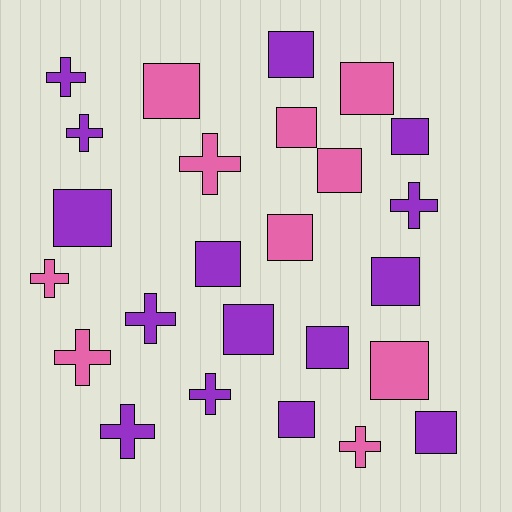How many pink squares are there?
There are 6 pink squares.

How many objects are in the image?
There are 25 objects.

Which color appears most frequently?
Purple, with 15 objects.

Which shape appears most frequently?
Square, with 15 objects.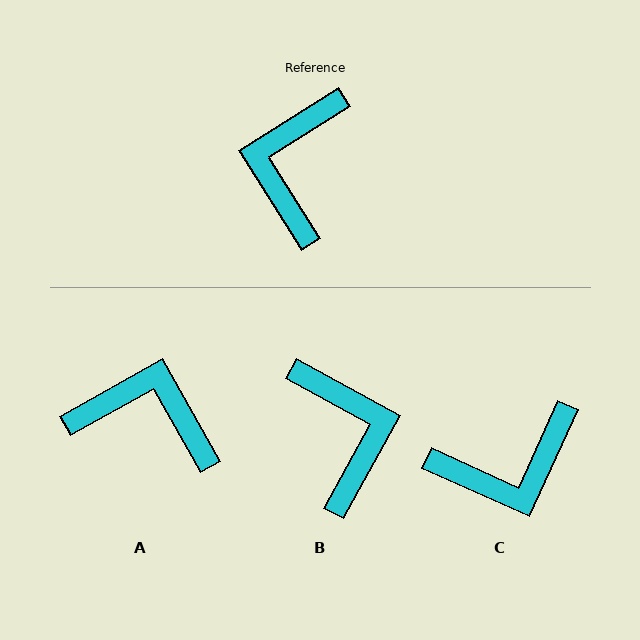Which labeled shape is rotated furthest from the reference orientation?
B, about 151 degrees away.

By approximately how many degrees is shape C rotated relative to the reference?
Approximately 124 degrees counter-clockwise.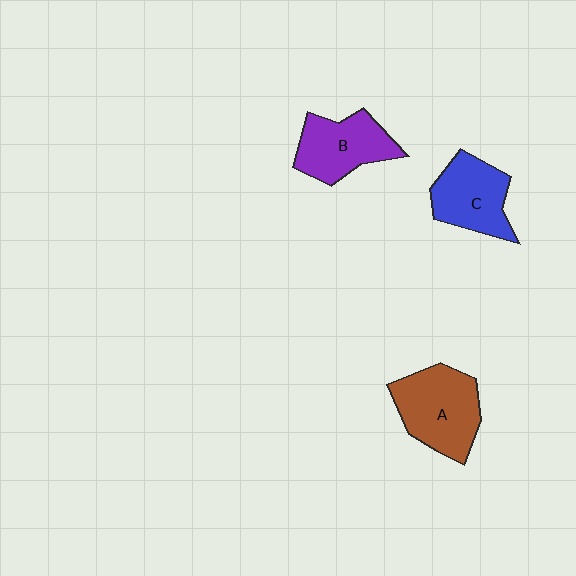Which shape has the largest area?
Shape A (brown).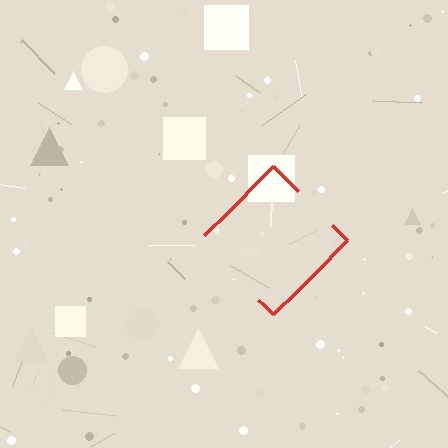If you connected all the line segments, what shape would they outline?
They would outline a diamond.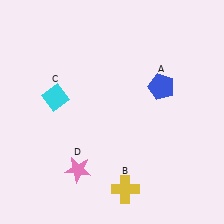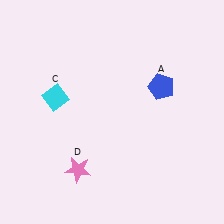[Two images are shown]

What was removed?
The yellow cross (B) was removed in Image 2.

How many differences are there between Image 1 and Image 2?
There is 1 difference between the two images.